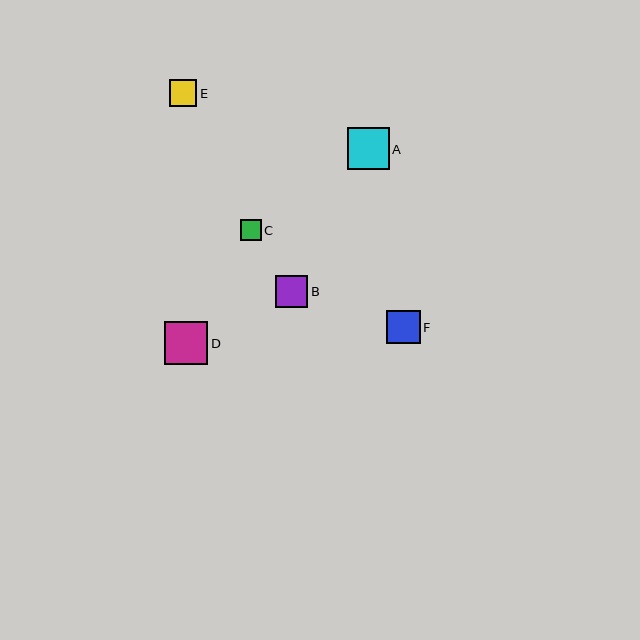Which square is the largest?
Square D is the largest with a size of approximately 44 pixels.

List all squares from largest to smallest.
From largest to smallest: D, A, F, B, E, C.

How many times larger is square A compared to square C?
Square A is approximately 2.0 times the size of square C.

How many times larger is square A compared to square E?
Square A is approximately 1.5 times the size of square E.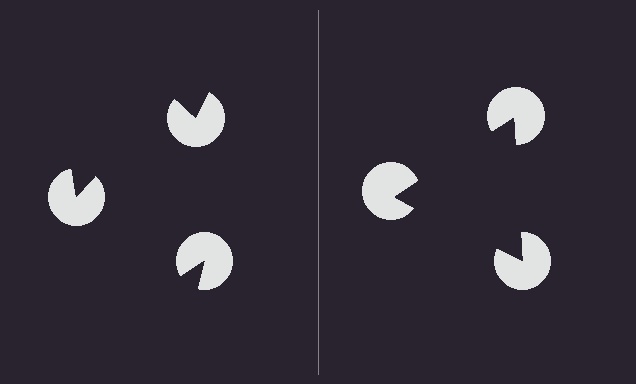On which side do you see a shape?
An illusory triangle appears on the right side. On the left side the wedge cuts are rotated, so no coherent shape forms.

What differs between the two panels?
The pac-man discs are positioned identically on both sides; only the wedge orientations differ. On the right they align to a triangle; on the left they are misaligned.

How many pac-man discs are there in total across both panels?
6 — 3 on each side.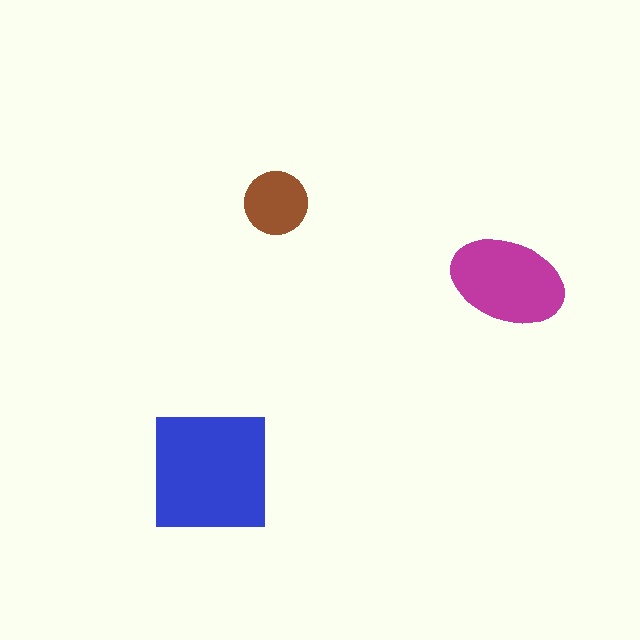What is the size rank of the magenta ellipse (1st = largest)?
2nd.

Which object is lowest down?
The blue square is bottommost.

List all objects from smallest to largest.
The brown circle, the magenta ellipse, the blue square.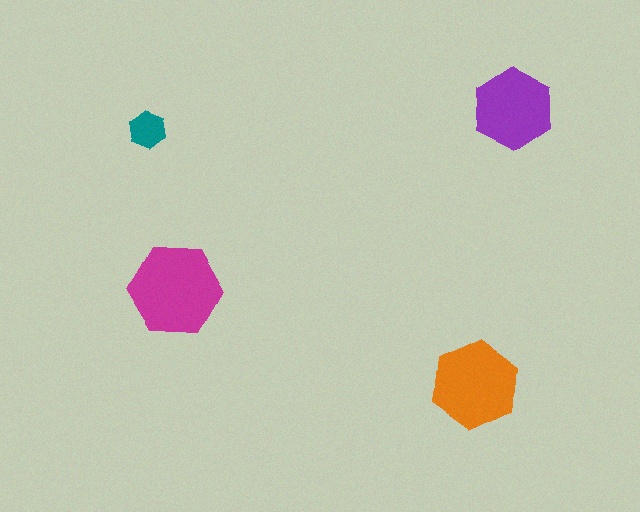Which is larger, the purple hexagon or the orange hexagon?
The orange one.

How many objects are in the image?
There are 4 objects in the image.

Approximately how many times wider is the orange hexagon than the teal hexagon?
About 2.5 times wider.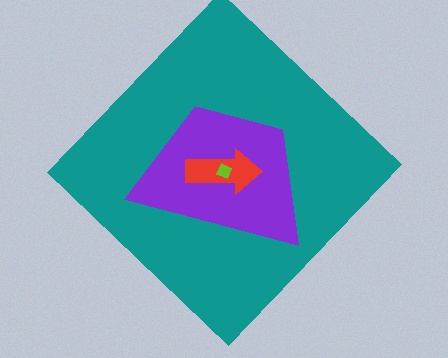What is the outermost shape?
The teal diamond.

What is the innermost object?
The lime diamond.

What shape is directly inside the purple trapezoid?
The red arrow.